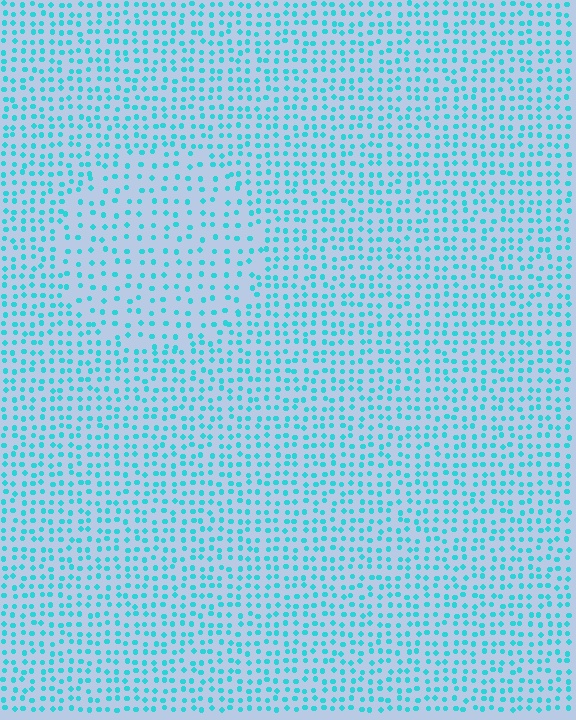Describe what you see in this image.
The image contains small cyan elements arranged at two different densities. A circle-shaped region is visible where the elements are less densely packed than the surrounding area.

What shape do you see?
I see a circle.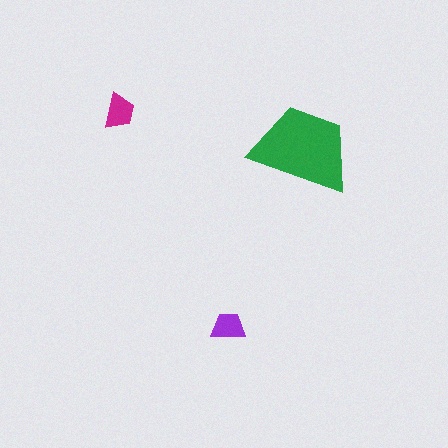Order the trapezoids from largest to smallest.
the green one, the magenta one, the purple one.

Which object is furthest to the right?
The green trapezoid is rightmost.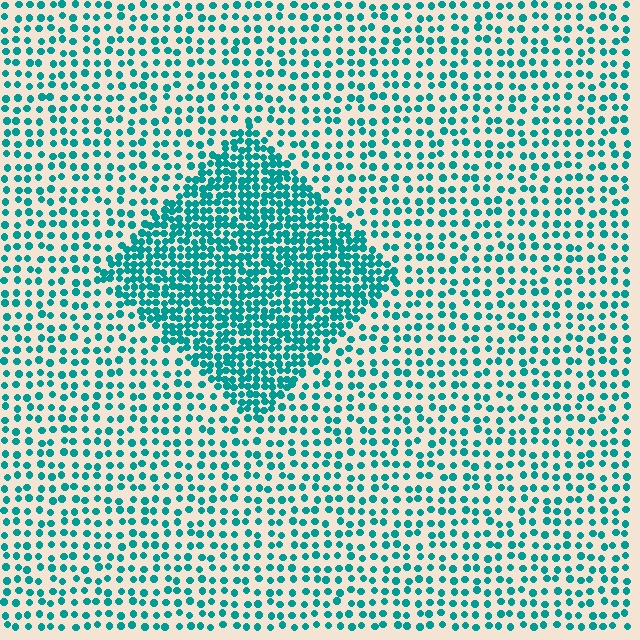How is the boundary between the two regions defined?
The boundary is defined by a change in element density (approximately 2.2x ratio). All elements are the same color, size, and shape.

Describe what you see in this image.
The image contains small teal elements arranged at two different densities. A diamond-shaped region is visible where the elements are more densely packed than the surrounding area.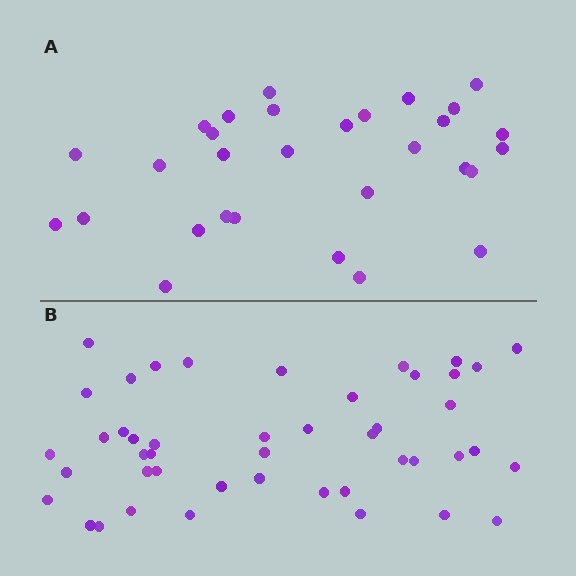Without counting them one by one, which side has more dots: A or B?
Region B (the bottom region) has more dots.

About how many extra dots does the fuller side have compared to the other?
Region B has approximately 15 more dots than region A.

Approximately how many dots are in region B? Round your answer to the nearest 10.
About 50 dots. (The exact count is 46, which rounds to 50.)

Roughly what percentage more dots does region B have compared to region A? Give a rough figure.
About 55% more.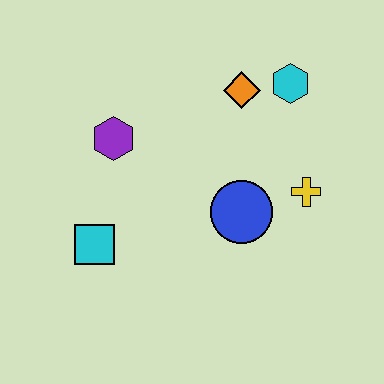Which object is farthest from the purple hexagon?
The yellow cross is farthest from the purple hexagon.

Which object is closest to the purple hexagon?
The cyan square is closest to the purple hexagon.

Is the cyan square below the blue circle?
Yes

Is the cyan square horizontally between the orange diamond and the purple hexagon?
No